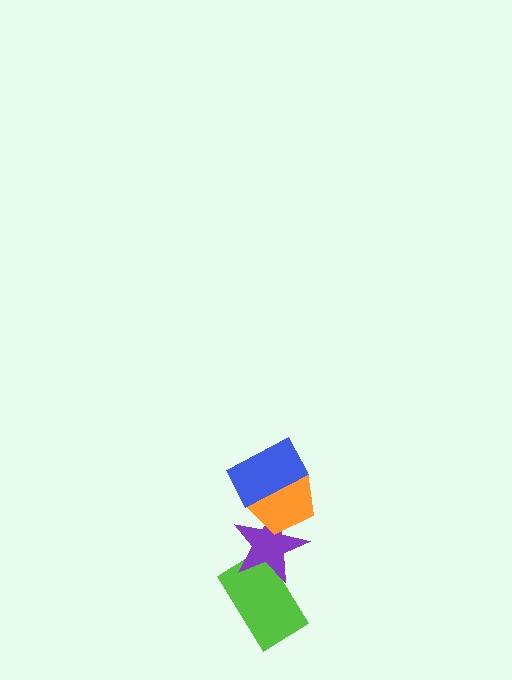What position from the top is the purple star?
The purple star is 3rd from the top.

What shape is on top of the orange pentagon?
The blue rectangle is on top of the orange pentagon.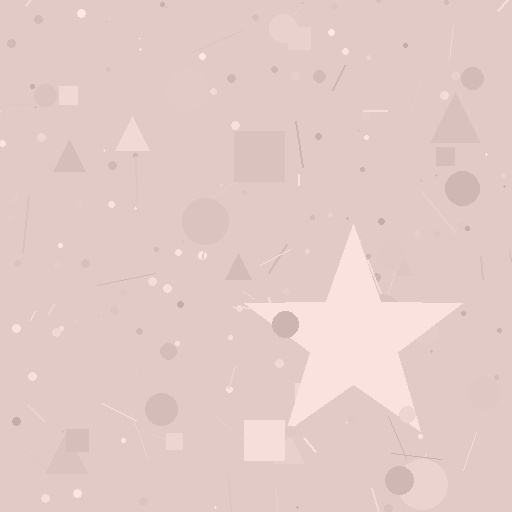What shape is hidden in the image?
A star is hidden in the image.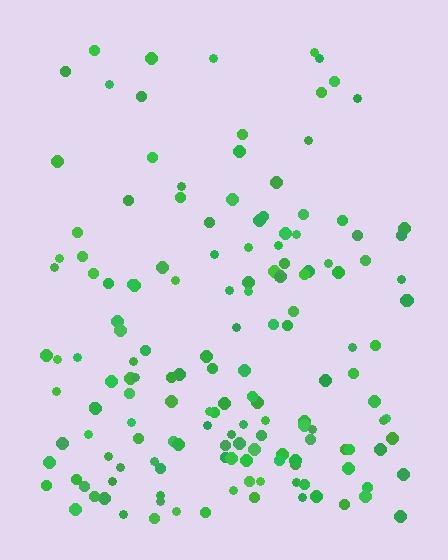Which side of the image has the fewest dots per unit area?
The top.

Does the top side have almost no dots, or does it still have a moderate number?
Still a moderate number, just noticeably fewer than the bottom.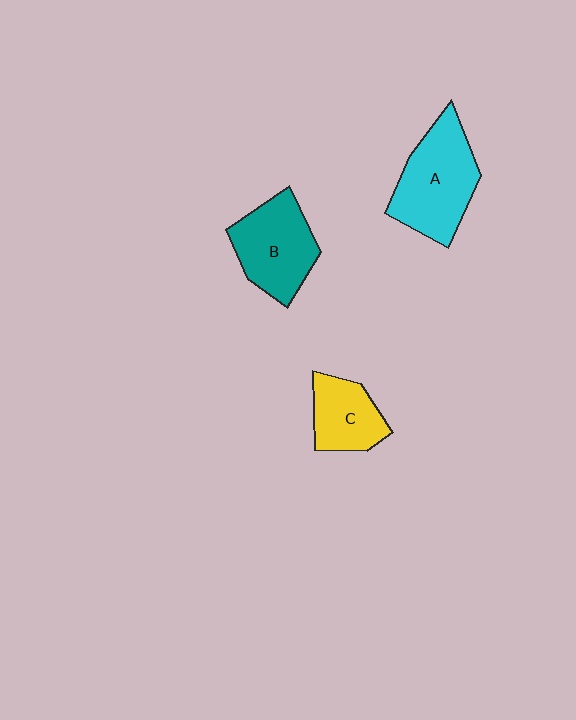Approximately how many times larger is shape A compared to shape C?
Approximately 1.6 times.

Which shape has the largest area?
Shape A (cyan).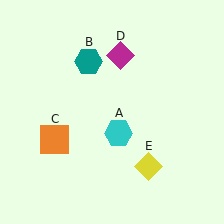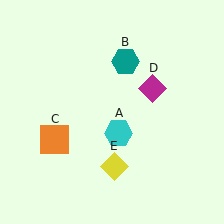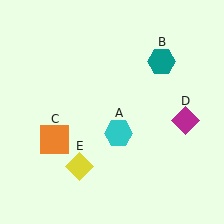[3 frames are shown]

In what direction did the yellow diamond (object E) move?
The yellow diamond (object E) moved left.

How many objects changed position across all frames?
3 objects changed position: teal hexagon (object B), magenta diamond (object D), yellow diamond (object E).